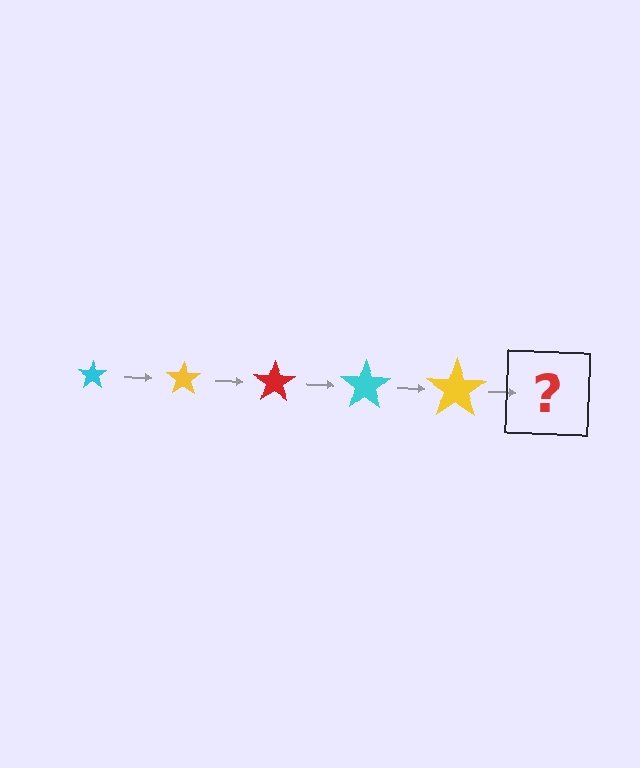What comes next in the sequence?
The next element should be a red star, larger than the previous one.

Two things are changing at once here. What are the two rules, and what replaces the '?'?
The two rules are that the star grows larger each step and the color cycles through cyan, yellow, and red. The '?' should be a red star, larger than the previous one.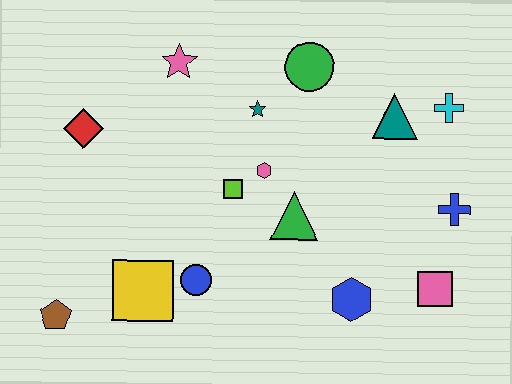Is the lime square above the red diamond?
No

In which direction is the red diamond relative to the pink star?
The red diamond is to the left of the pink star.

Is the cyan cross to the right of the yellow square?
Yes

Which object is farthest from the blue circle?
The cyan cross is farthest from the blue circle.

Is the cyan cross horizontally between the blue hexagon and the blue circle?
No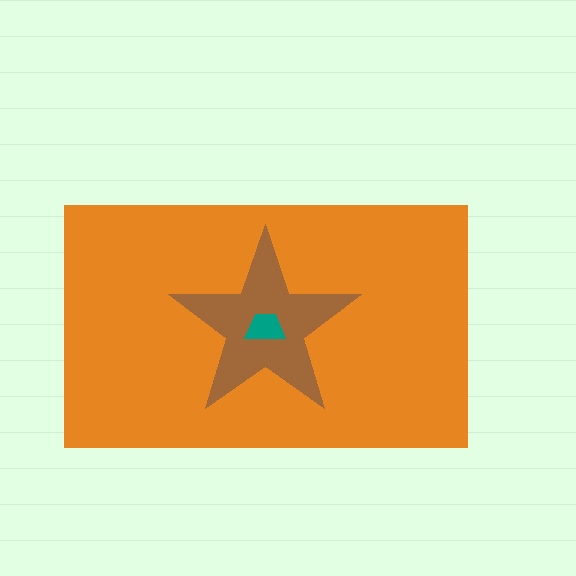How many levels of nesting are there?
3.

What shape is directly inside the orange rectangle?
The brown star.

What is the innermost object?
The teal trapezoid.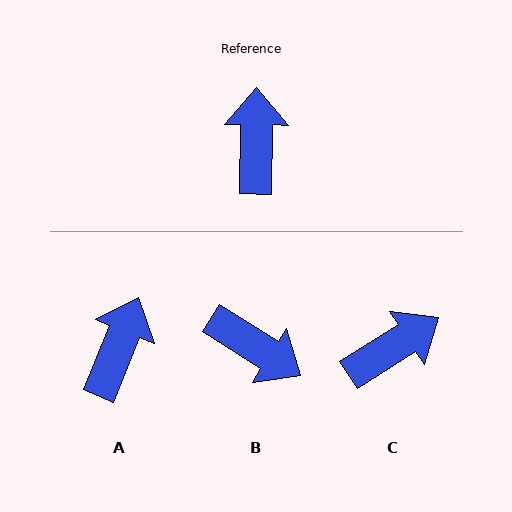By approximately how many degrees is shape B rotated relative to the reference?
Approximately 122 degrees clockwise.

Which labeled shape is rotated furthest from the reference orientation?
B, about 122 degrees away.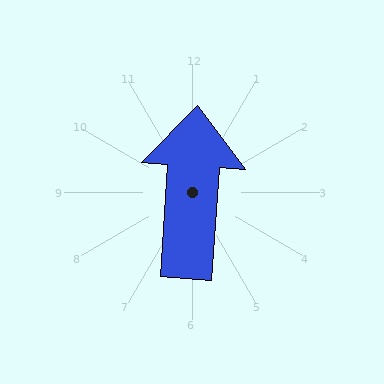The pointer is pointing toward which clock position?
Roughly 12 o'clock.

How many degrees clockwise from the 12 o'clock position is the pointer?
Approximately 4 degrees.